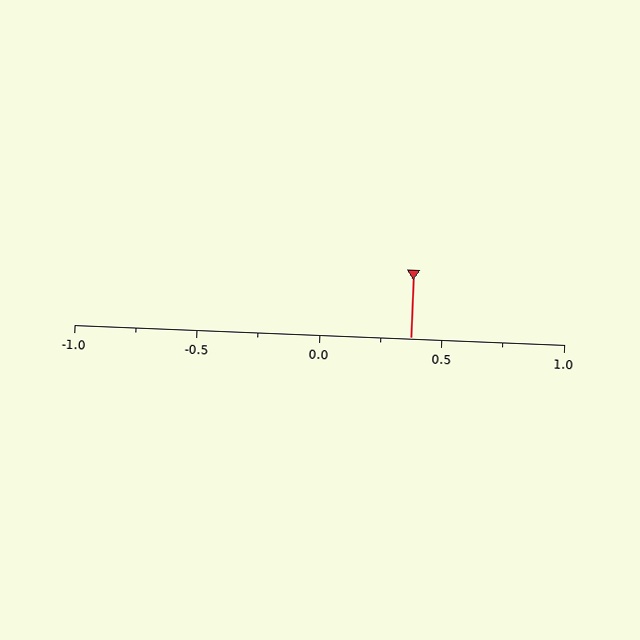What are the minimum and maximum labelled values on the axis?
The axis runs from -1.0 to 1.0.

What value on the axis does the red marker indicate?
The marker indicates approximately 0.38.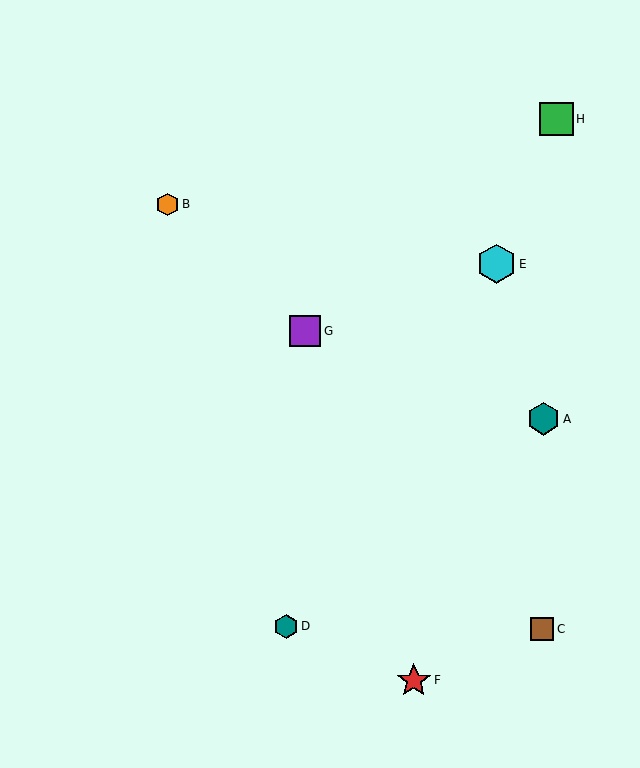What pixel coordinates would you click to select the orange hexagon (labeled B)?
Click at (167, 204) to select the orange hexagon B.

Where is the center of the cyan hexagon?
The center of the cyan hexagon is at (496, 264).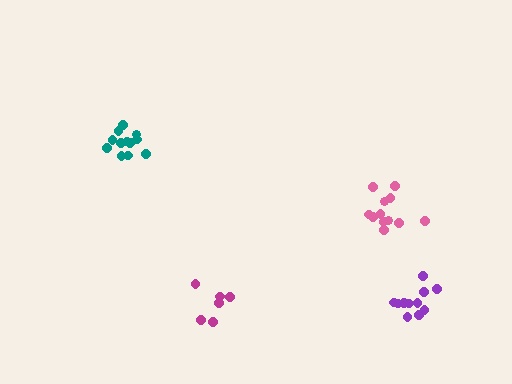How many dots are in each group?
Group 1: 12 dots, Group 2: 6 dots, Group 3: 12 dots, Group 4: 11 dots (41 total).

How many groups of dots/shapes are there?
There are 4 groups.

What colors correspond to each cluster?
The clusters are colored: teal, magenta, pink, purple.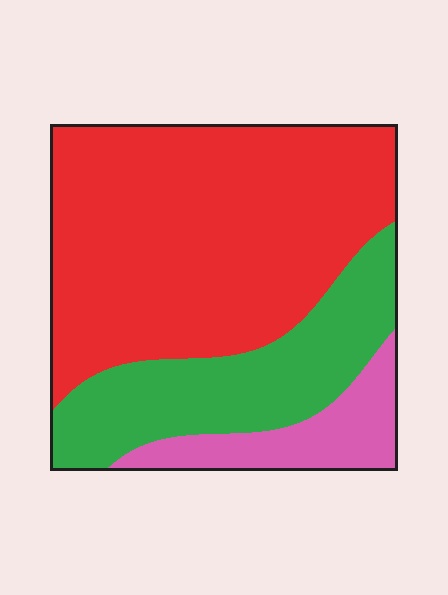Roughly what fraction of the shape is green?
Green covers 27% of the shape.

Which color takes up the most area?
Red, at roughly 60%.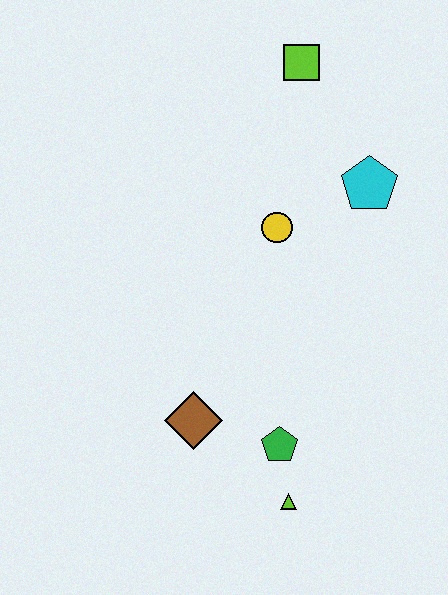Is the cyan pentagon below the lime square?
Yes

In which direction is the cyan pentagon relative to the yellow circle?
The cyan pentagon is to the right of the yellow circle.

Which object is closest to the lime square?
The cyan pentagon is closest to the lime square.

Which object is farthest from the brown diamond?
The lime square is farthest from the brown diamond.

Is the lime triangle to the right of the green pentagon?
Yes